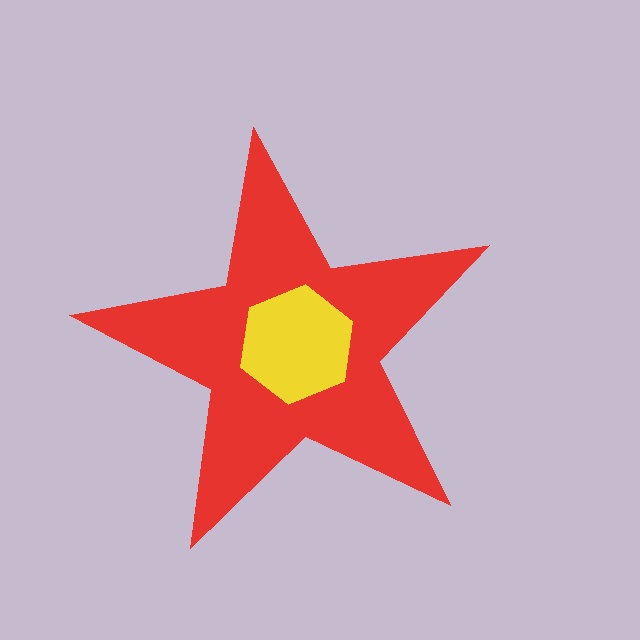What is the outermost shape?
The red star.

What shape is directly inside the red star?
The yellow hexagon.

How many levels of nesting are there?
2.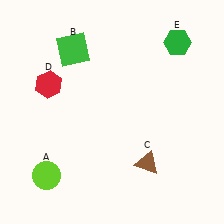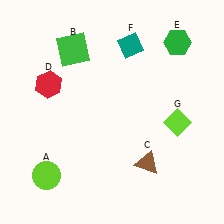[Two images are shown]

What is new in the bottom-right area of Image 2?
A lime diamond (G) was added in the bottom-right area of Image 2.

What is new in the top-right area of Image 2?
A teal diamond (F) was added in the top-right area of Image 2.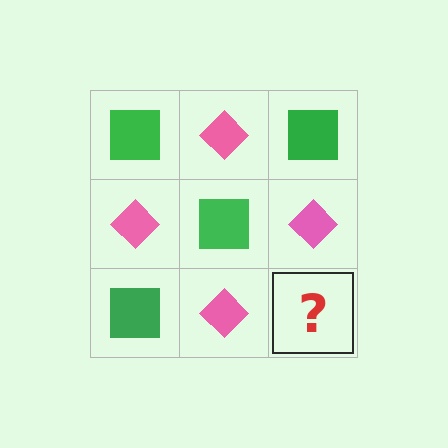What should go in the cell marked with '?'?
The missing cell should contain a green square.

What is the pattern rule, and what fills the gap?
The rule is that it alternates green square and pink diamond in a checkerboard pattern. The gap should be filled with a green square.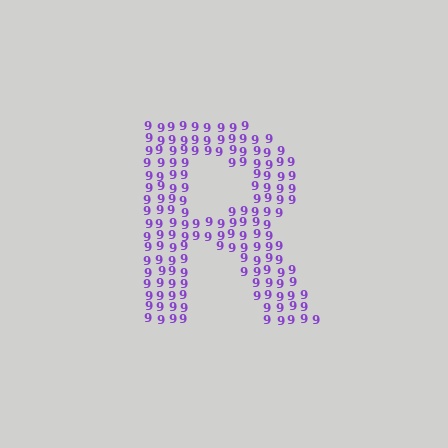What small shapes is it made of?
It is made of small digit 9's.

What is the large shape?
The large shape is the letter R.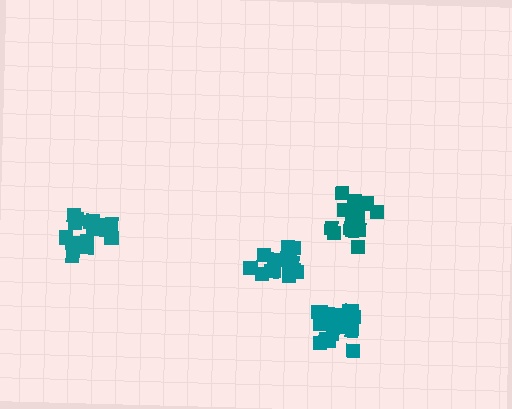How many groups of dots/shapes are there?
There are 4 groups.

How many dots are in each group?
Group 1: 20 dots, Group 2: 21 dots, Group 3: 16 dots, Group 4: 17 dots (74 total).